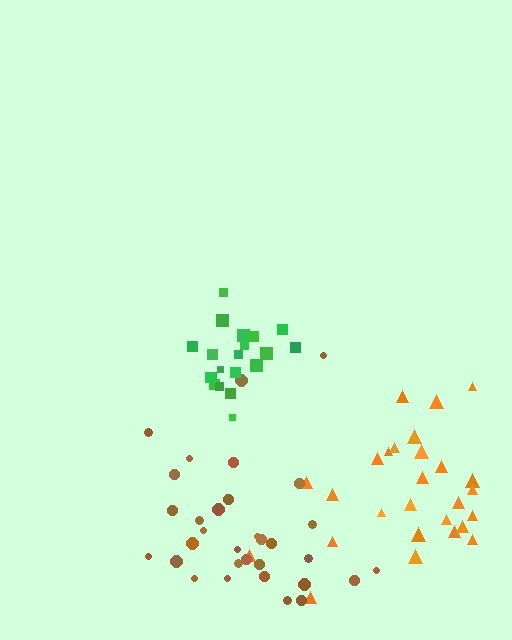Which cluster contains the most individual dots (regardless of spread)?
Brown (32).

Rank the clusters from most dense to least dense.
green, brown, orange.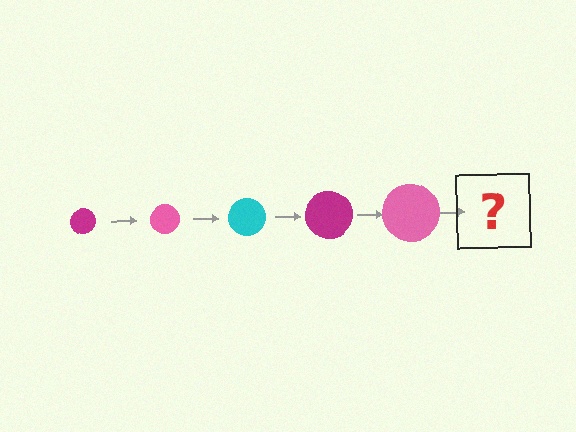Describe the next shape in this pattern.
It should be a cyan circle, larger than the previous one.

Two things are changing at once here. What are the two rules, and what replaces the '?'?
The two rules are that the circle grows larger each step and the color cycles through magenta, pink, and cyan. The '?' should be a cyan circle, larger than the previous one.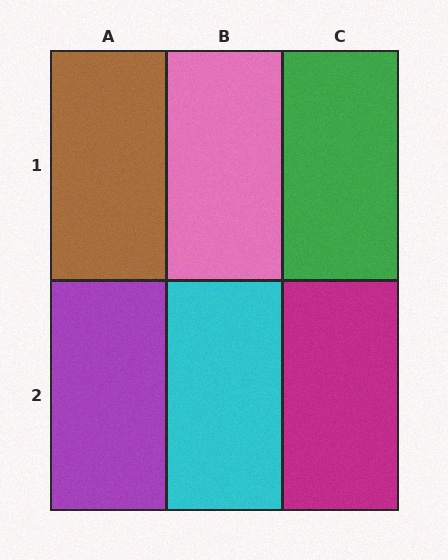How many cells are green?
1 cell is green.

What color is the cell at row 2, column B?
Cyan.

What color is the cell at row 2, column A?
Purple.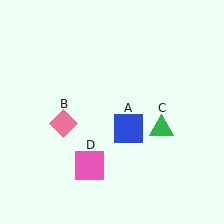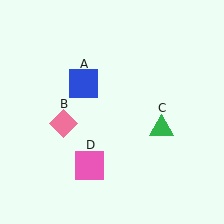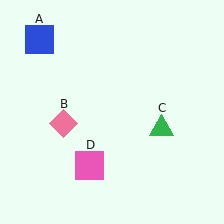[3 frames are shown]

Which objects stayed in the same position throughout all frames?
Pink diamond (object B) and green triangle (object C) and pink square (object D) remained stationary.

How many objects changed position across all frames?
1 object changed position: blue square (object A).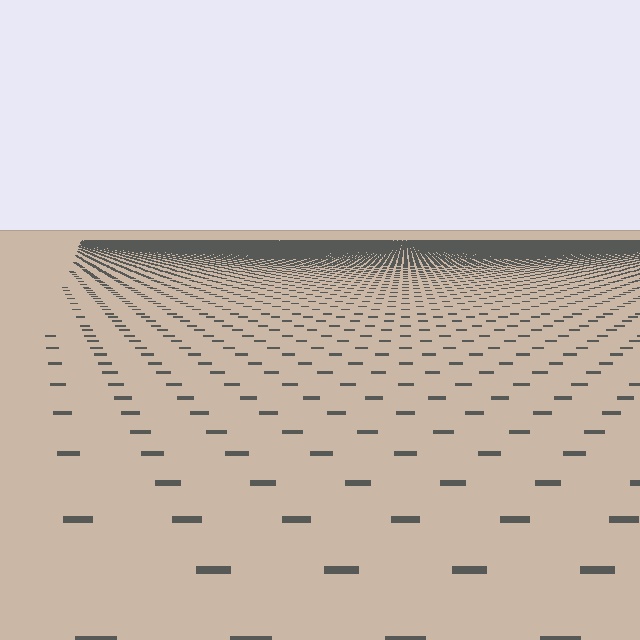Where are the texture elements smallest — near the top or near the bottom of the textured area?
Near the top.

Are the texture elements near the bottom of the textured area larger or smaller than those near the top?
Larger. Near the bottom, elements are closer to the viewer and appear at a bigger on-screen size.